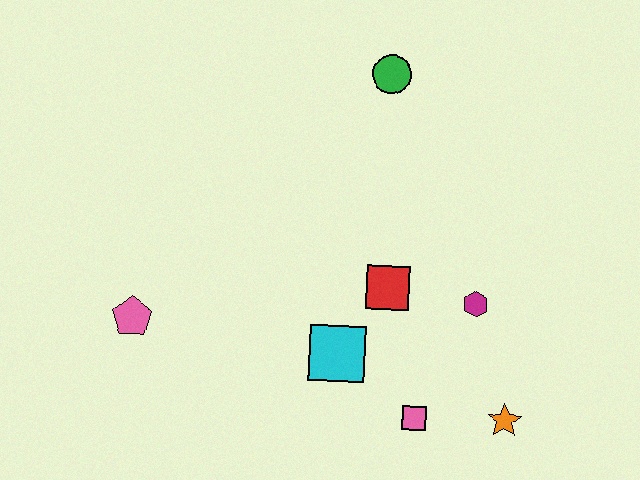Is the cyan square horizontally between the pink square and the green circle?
No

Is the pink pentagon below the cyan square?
No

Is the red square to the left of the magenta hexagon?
Yes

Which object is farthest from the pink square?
The green circle is farthest from the pink square.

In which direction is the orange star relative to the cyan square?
The orange star is to the right of the cyan square.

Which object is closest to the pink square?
The orange star is closest to the pink square.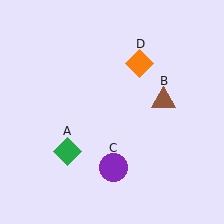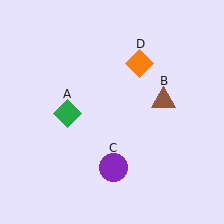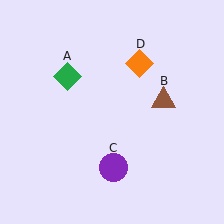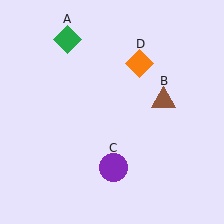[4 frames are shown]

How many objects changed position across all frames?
1 object changed position: green diamond (object A).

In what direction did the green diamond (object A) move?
The green diamond (object A) moved up.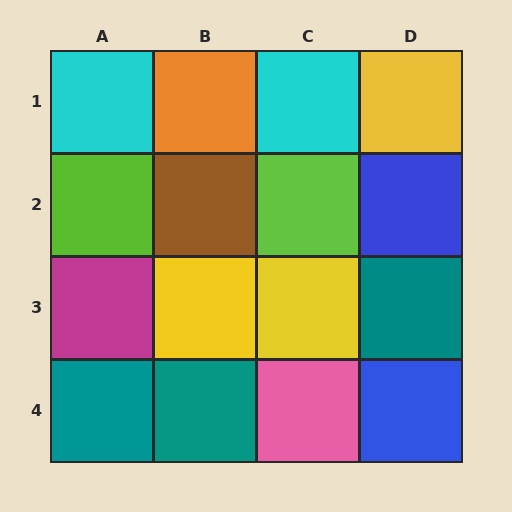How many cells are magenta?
1 cell is magenta.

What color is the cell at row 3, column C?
Yellow.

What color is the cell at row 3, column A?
Magenta.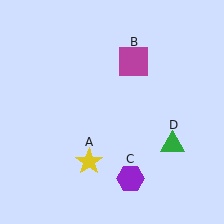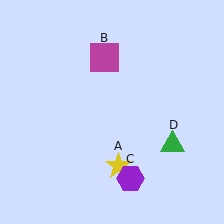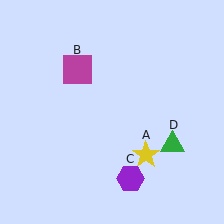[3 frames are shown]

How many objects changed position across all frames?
2 objects changed position: yellow star (object A), magenta square (object B).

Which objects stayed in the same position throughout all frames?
Purple hexagon (object C) and green triangle (object D) remained stationary.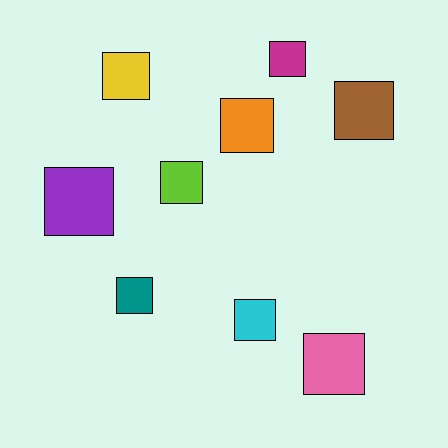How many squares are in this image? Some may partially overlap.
There are 9 squares.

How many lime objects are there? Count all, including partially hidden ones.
There is 1 lime object.